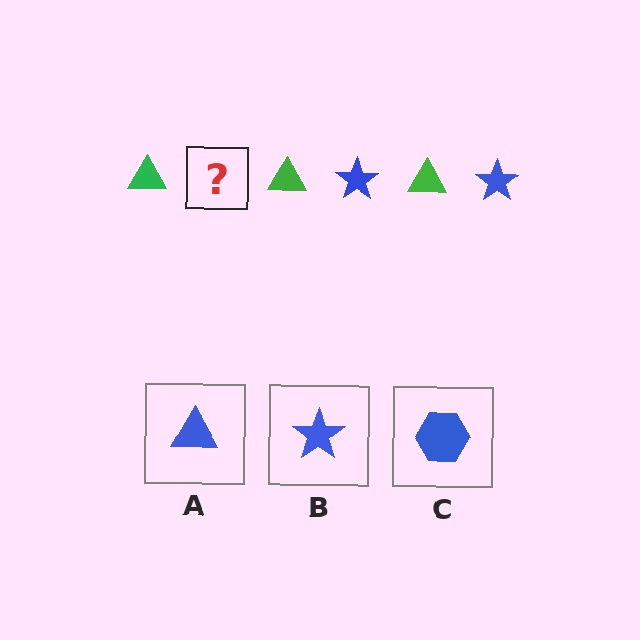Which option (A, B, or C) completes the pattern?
B.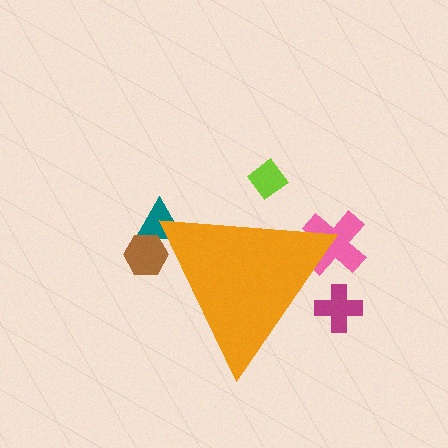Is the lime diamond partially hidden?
Yes, the lime diamond is partially hidden behind the orange triangle.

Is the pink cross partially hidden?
Yes, the pink cross is partially hidden behind the orange triangle.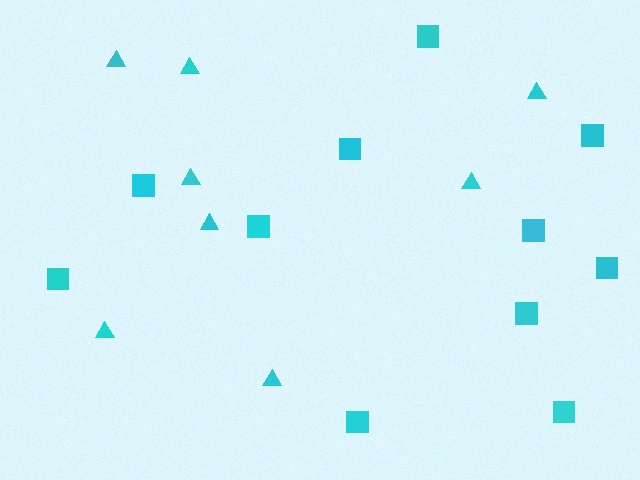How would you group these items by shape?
There are 2 groups: one group of squares (11) and one group of triangles (8).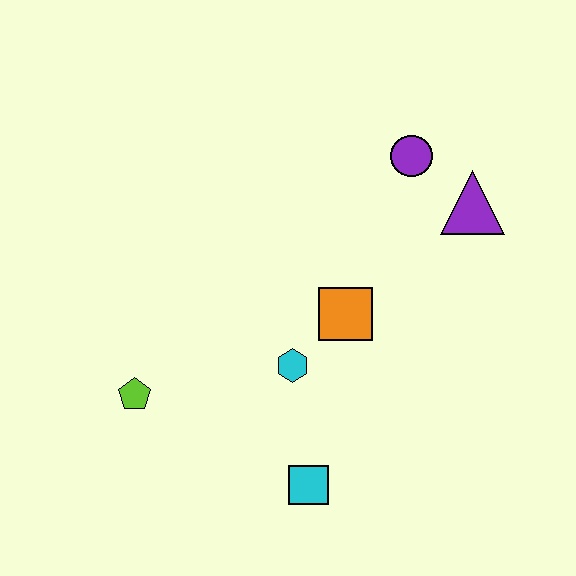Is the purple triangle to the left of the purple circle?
No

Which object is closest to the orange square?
The cyan hexagon is closest to the orange square.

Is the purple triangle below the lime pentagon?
No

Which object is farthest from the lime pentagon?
The purple triangle is farthest from the lime pentagon.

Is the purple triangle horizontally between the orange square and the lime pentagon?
No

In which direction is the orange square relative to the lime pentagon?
The orange square is to the right of the lime pentagon.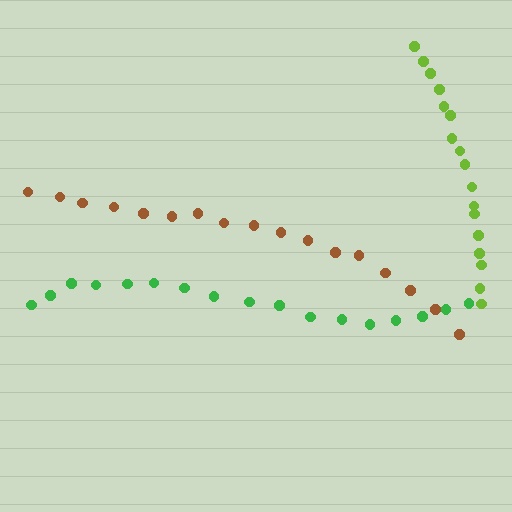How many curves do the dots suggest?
There are 3 distinct paths.